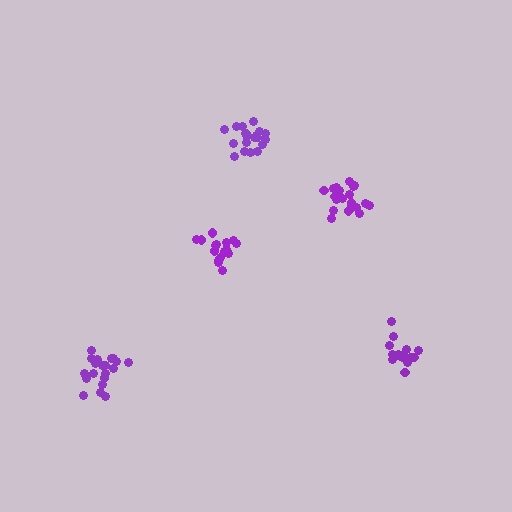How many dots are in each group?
Group 1: 17 dots, Group 2: 15 dots, Group 3: 19 dots, Group 4: 21 dots, Group 5: 21 dots (93 total).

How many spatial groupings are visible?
There are 5 spatial groupings.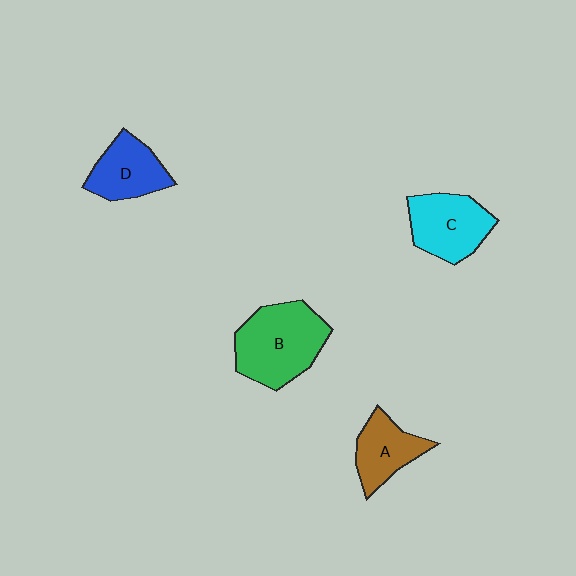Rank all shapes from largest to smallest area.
From largest to smallest: B (green), C (cyan), D (blue), A (brown).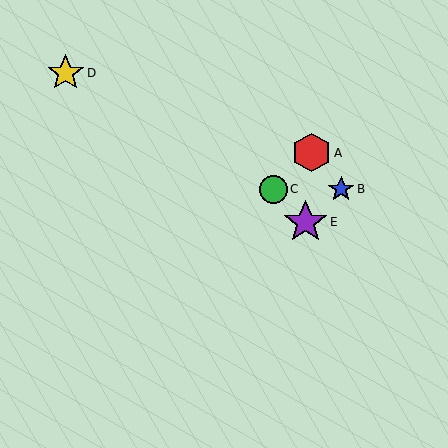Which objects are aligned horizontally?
Objects B, C are aligned horizontally.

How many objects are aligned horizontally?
2 objects (B, C) are aligned horizontally.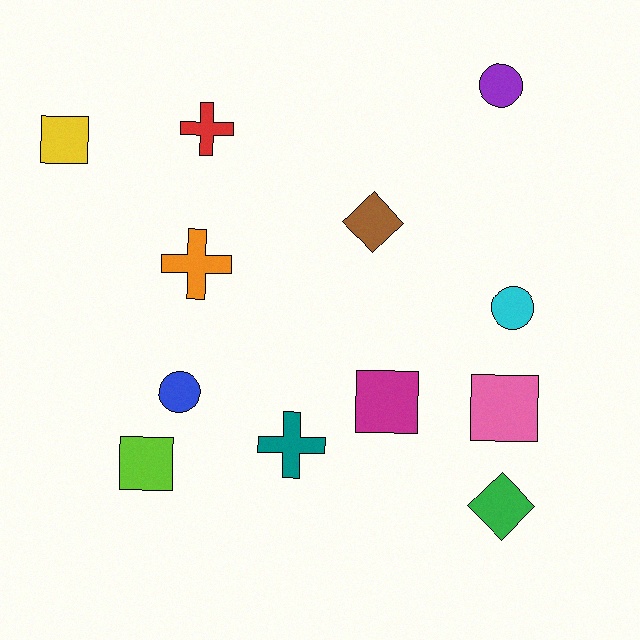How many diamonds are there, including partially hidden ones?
There are 2 diamonds.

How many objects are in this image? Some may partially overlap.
There are 12 objects.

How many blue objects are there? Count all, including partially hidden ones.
There is 1 blue object.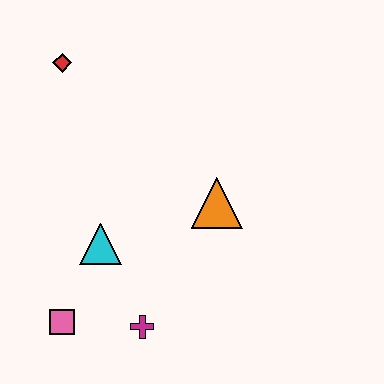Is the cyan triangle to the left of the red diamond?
No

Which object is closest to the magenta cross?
The pink square is closest to the magenta cross.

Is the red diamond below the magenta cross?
No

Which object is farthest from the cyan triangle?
The red diamond is farthest from the cyan triangle.